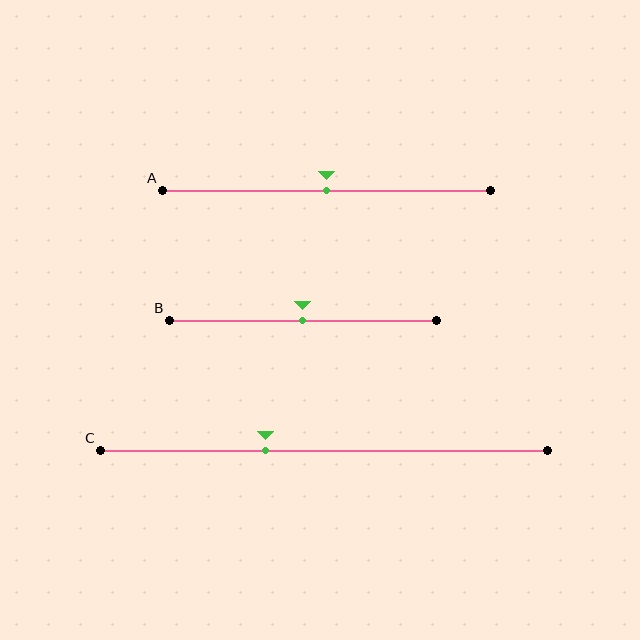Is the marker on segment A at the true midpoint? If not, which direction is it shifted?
Yes, the marker on segment A is at the true midpoint.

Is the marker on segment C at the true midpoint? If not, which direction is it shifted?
No, the marker on segment C is shifted to the left by about 13% of the segment length.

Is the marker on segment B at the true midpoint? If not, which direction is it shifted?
Yes, the marker on segment B is at the true midpoint.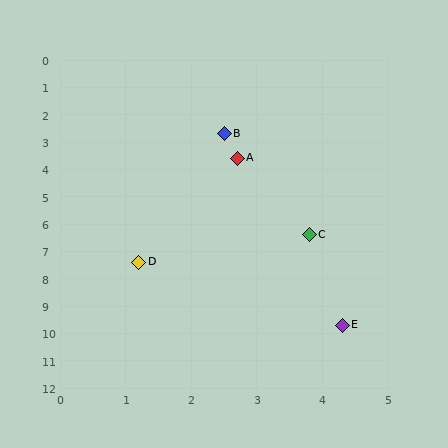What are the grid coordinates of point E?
Point E is at approximately (4.3, 9.7).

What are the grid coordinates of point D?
Point D is at approximately (1.2, 7.4).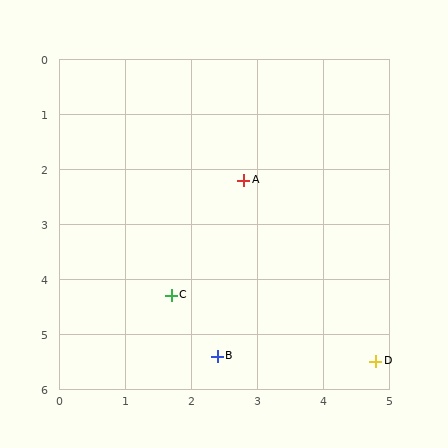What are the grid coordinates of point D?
Point D is at approximately (4.8, 5.5).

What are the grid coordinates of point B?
Point B is at approximately (2.4, 5.4).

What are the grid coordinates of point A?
Point A is at approximately (2.8, 2.2).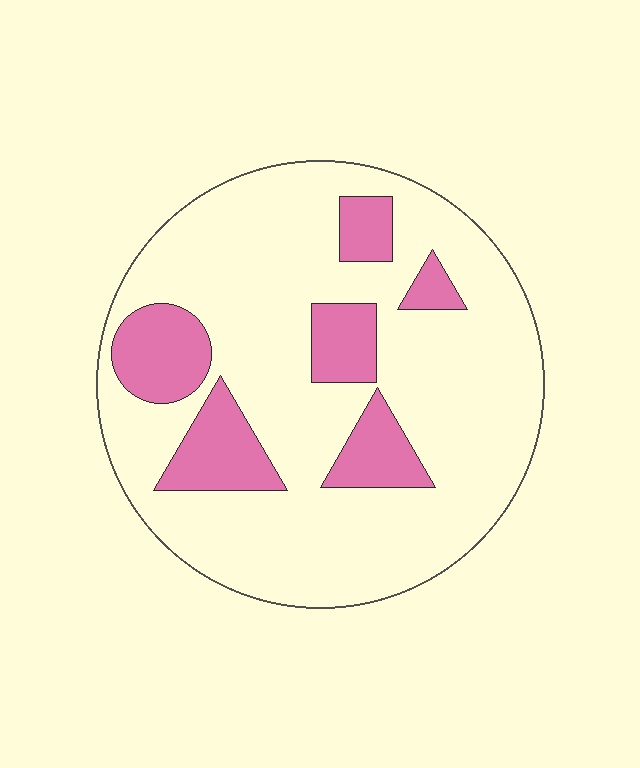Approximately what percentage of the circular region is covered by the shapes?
Approximately 20%.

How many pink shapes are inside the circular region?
6.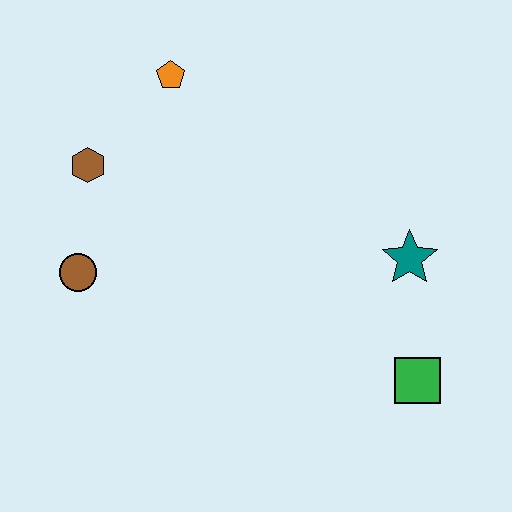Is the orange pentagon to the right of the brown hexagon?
Yes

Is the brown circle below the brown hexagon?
Yes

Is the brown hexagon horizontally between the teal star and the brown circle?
Yes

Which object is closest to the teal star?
The green square is closest to the teal star.